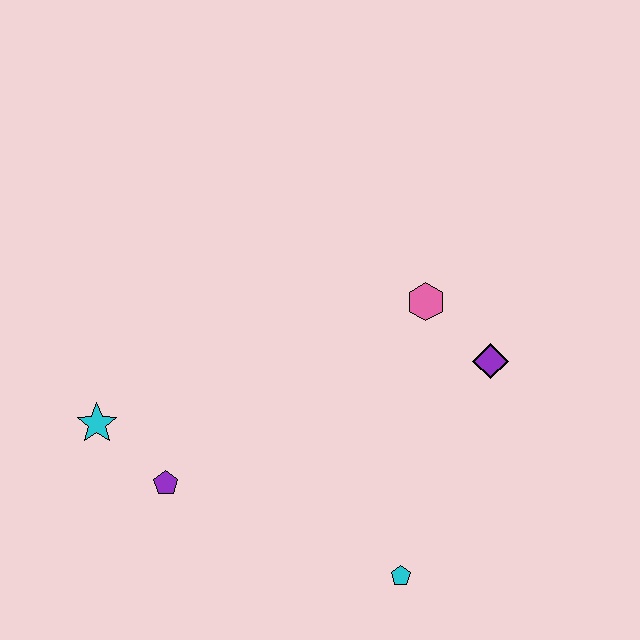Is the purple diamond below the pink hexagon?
Yes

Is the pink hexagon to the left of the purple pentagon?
No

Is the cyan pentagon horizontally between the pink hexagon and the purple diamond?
No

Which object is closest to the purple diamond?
The pink hexagon is closest to the purple diamond.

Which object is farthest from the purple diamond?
The cyan star is farthest from the purple diamond.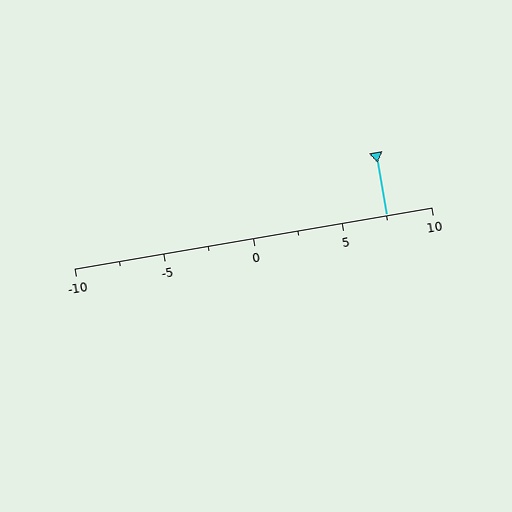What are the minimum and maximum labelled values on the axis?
The axis runs from -10 to 10.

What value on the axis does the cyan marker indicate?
The marker indicates approximately 7.5.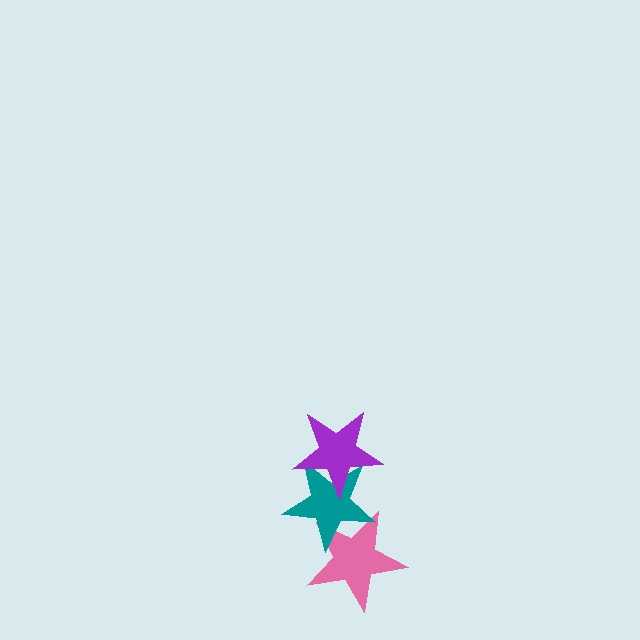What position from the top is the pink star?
The pink star is 3rd from the top.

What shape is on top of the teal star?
The purple star is on top of the teal star.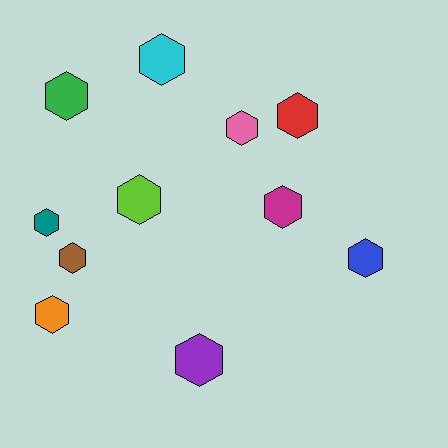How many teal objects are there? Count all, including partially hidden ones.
There is 1 teal object.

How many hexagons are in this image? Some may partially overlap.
There are 11 hexagons.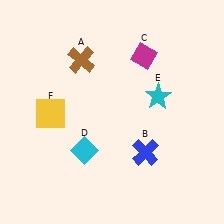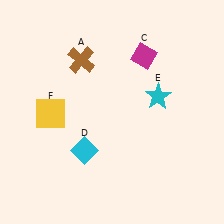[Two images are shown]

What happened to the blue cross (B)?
The blue cross (B) was removed in Image 2. It was in the bottom-right area of Image 1.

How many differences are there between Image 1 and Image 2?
There is 1 difference between the two images.